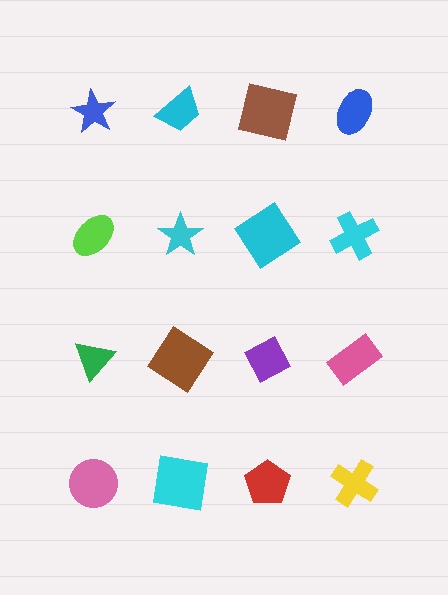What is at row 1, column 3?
A brown square.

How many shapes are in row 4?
4 shapes.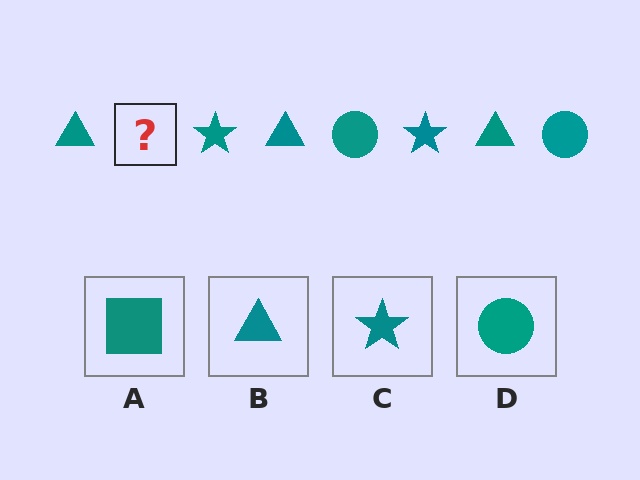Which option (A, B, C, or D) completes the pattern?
D.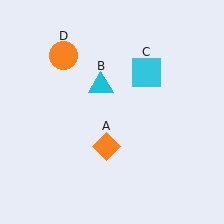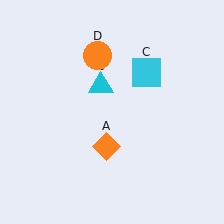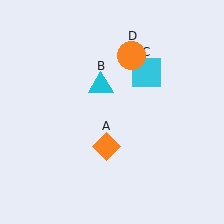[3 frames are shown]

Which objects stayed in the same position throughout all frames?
Orange diamond (object A) and cyan triangle (object B) and cyan square (object C) remained stationary.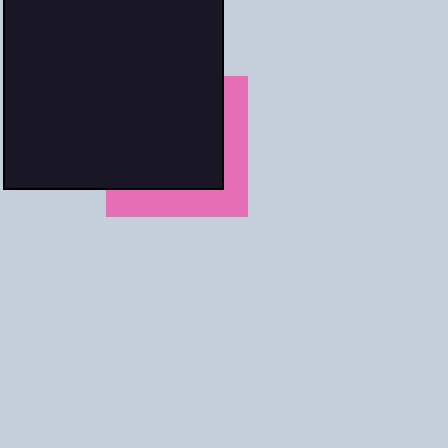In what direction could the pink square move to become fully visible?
The pink square could move toward the lower-right. That would shift it out from behind the black square entirely.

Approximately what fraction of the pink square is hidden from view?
Roughly 67% of the pink square is hidden behind the black square.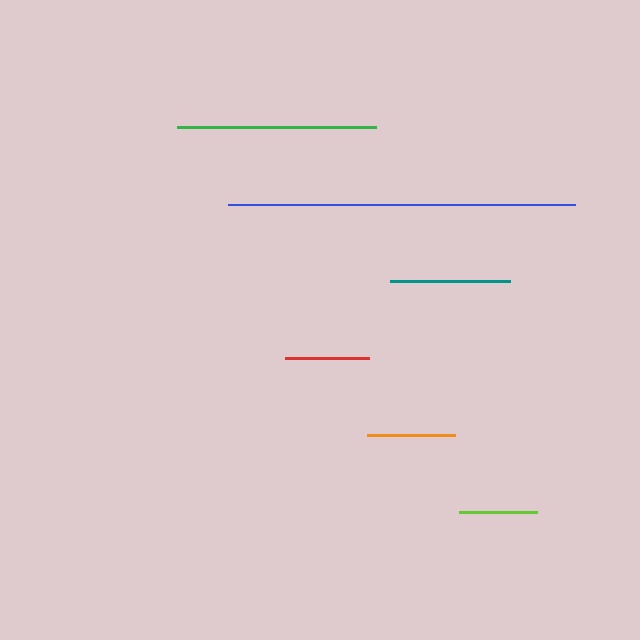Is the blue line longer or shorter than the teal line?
The blue line is longer than the teal line.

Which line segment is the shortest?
The lime line is the shortest at approximately 78 pixels.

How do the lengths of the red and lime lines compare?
The red and lime lines are approximately the same length.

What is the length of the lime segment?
The lime segment is approximately 78 pixels long.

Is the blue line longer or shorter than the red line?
The blue line is longer than the red line.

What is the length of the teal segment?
The teal segment is approximately 120 pixels long.